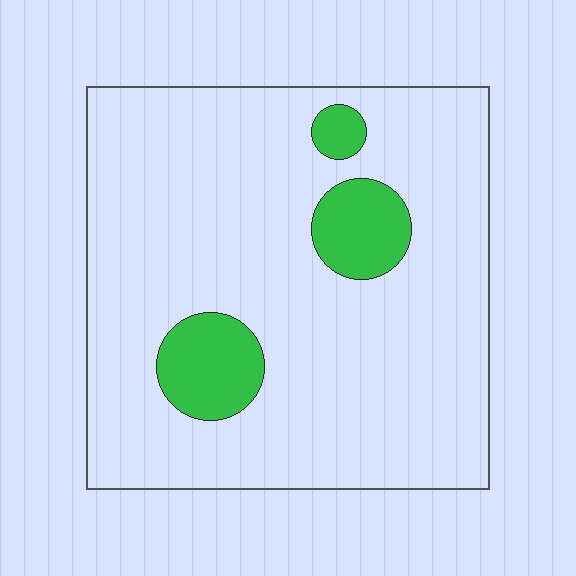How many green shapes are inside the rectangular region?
3.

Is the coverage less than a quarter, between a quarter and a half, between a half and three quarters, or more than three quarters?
Less than a quarter.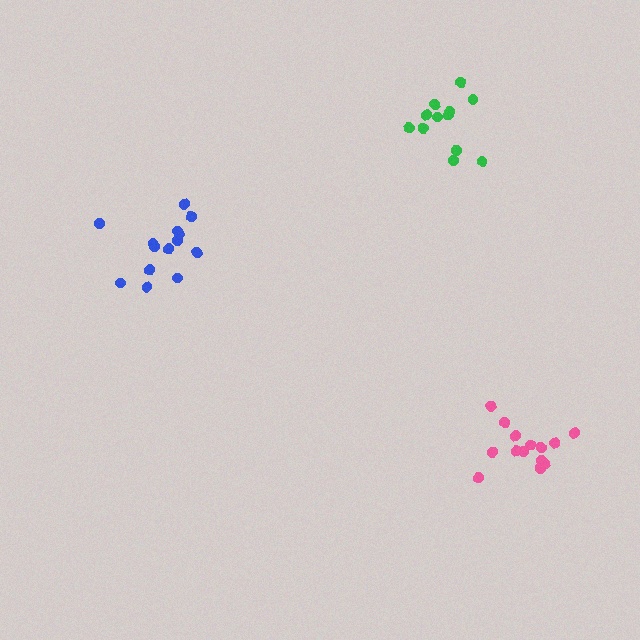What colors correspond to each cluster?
The clusters are colored: green, pink, blue.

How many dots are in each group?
Group 1: 12 dots, Group 2: 14 dots, Group 3: 14 dots (40 total).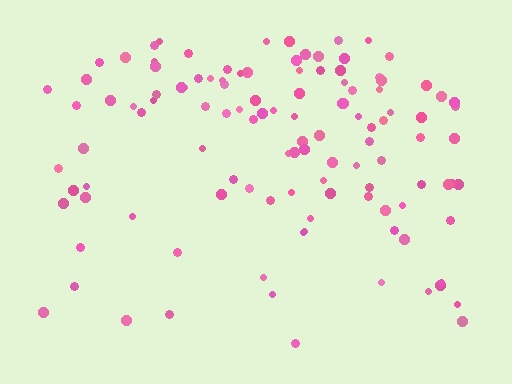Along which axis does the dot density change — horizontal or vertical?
Vertical.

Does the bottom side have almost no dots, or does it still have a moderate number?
Still a moderate number, just noticeably fewer than the top.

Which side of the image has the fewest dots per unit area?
The bottom.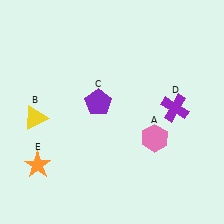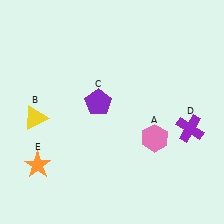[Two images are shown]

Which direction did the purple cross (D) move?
The purple cross (D) moved down.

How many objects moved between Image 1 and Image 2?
1 object moved between the two images.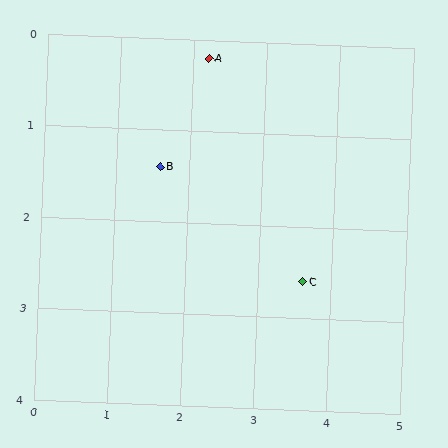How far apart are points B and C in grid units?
Points B and C are about 2.3 grid units apart.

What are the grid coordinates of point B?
Point B is at approximately (1.6, 1.4).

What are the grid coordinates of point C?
Point C is at approximately (3.6, 2.6).